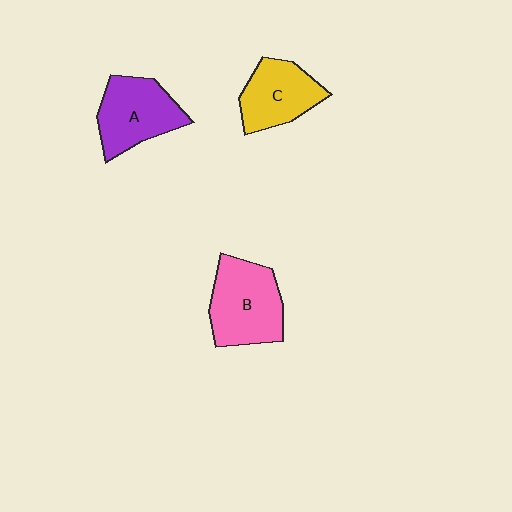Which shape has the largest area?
Shape B (pink).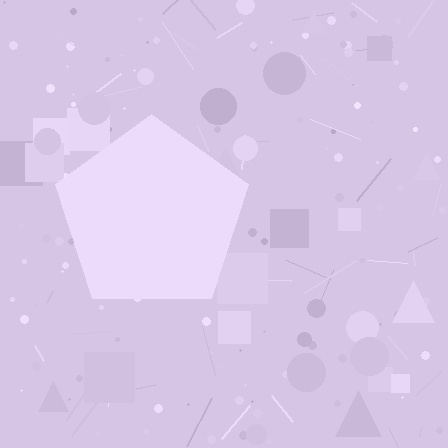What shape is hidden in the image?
A pentagon is hidden in the image.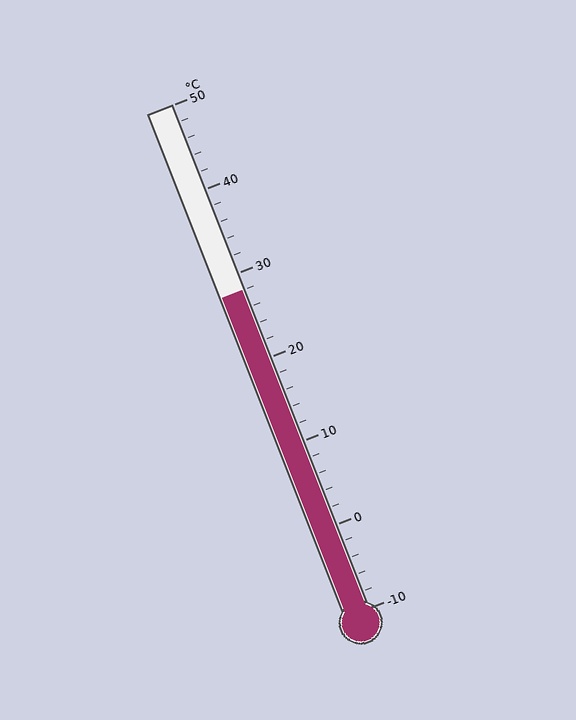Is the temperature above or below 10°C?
The temperature is above 10°C.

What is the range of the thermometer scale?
The thermometer scale ranges from -10°C to 50°C.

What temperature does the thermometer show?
The thermometer shows approximately 28°C.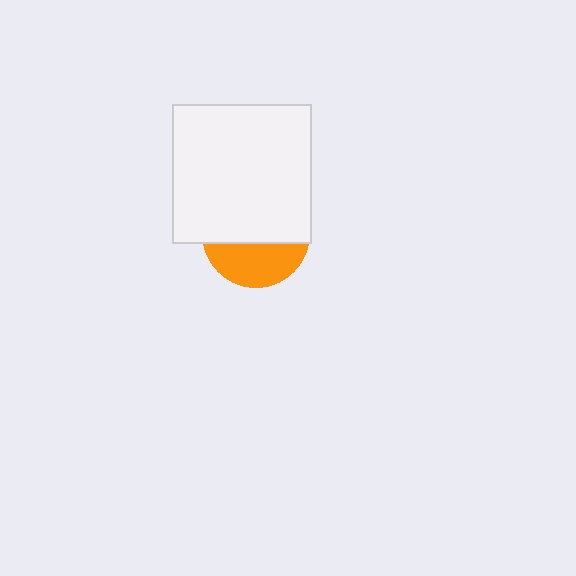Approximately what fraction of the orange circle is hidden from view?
Roughly 62% of the orange circle is hidden behind the white square.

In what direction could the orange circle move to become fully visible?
The orange circle could move down. That would shift it out from behind the white square entirely.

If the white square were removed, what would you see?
You would see the complete orange circle.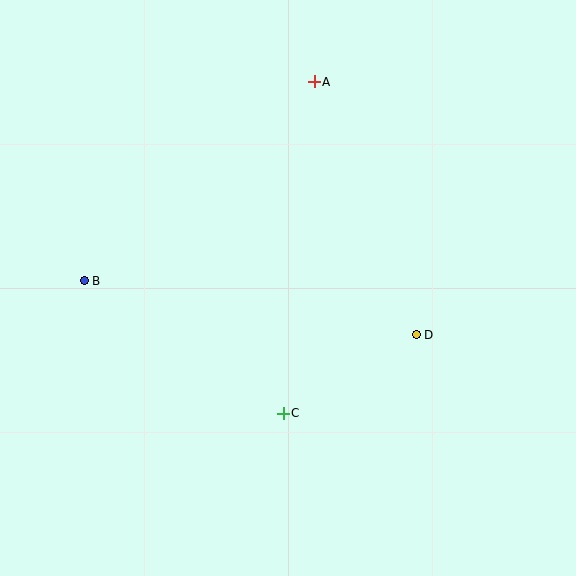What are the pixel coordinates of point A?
Point A is at (314, 82).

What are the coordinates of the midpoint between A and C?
The midpoint between A and C is at (299, 247).